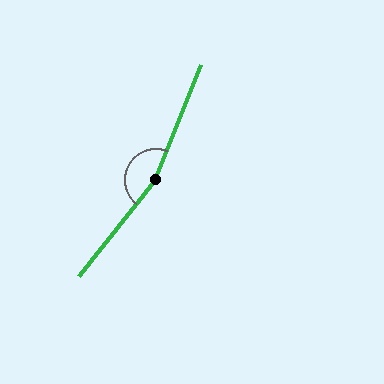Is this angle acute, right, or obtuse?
It is obtuse.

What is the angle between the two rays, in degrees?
Approximately 163 degrees.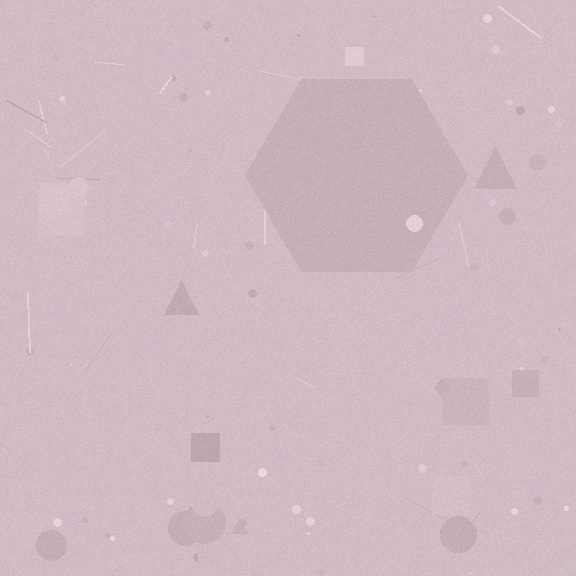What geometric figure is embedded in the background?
A hexagon is embedded in the background.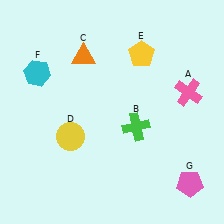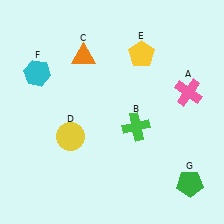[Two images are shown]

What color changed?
The pentagon (G) changed from pink in Image 1 to green in Image 2.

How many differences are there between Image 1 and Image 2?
There is 1 difference between the two images.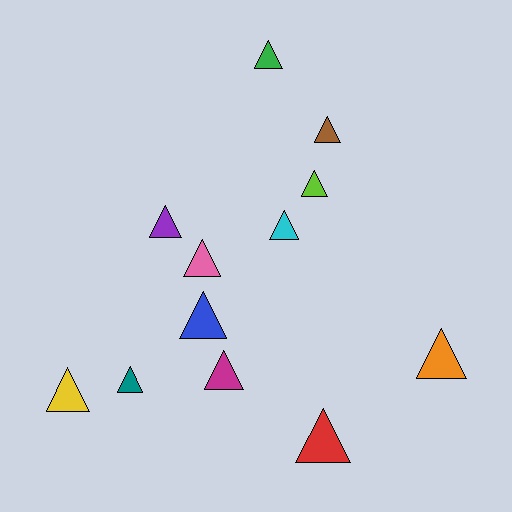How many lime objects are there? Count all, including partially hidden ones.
There is 1 lime object.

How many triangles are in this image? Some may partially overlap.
There are 12 triangles.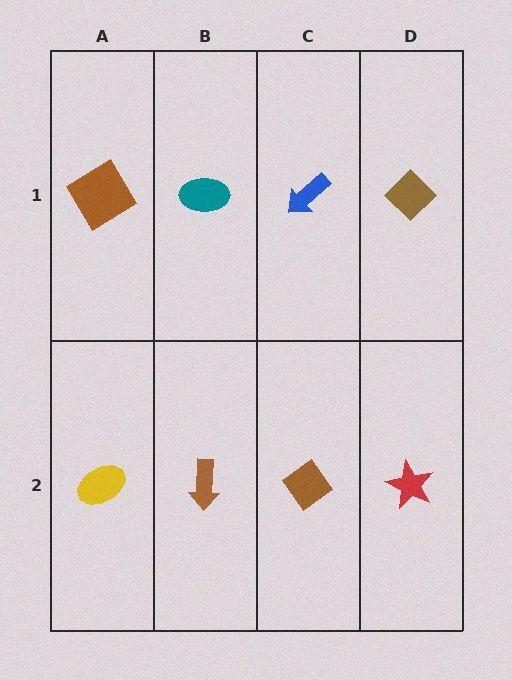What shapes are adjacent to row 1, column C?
A brown diamond (row 2, column C), a teal ellipse (row 1, column B), a brown diamond (row 1, column D).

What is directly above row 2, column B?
A teal ellipse.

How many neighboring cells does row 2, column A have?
2.